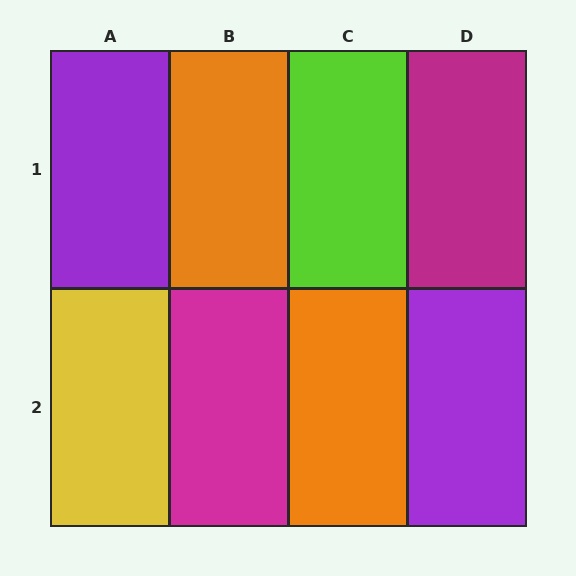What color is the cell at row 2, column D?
Purple.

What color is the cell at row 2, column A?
Yellow.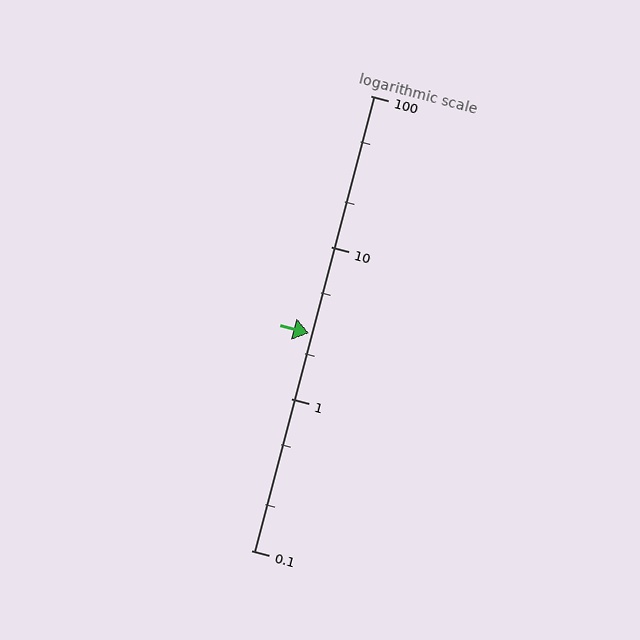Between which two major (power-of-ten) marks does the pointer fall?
The pointer is between 1 and 10.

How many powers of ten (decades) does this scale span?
The scale spans 3 decades, from 0.1 to 100.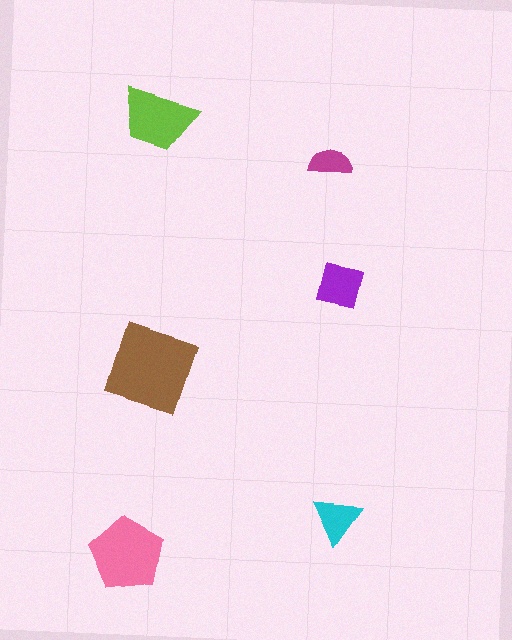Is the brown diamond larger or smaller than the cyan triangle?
Larger.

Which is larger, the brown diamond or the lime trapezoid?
The brown diamond.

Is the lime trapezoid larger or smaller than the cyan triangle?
Larger.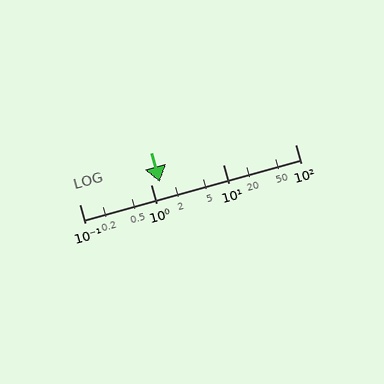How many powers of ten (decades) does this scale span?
The scale spans 3 decades, from 0.1 to 100.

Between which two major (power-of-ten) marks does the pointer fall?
The pointer is between 1 and 10.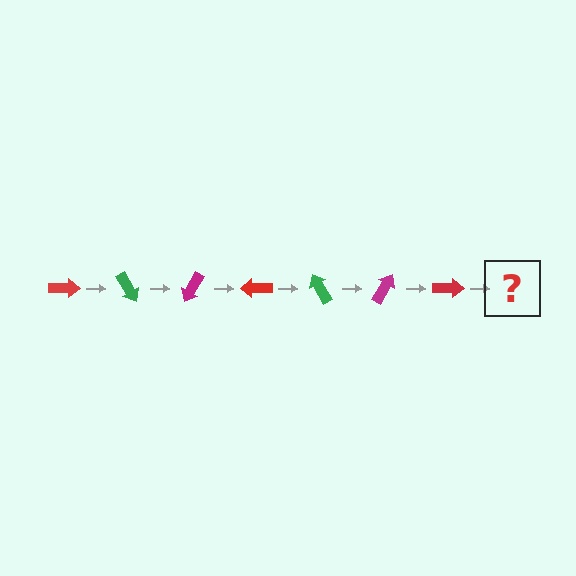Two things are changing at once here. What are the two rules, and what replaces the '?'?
The two rules are that it rotates 60 degrees each step and the color cycles through red, green, and magenta. The '?' should be a green arrow, rotated 420 degrees from the start.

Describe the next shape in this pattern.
It should be a green arrow, rotated 420 degrees from the start.